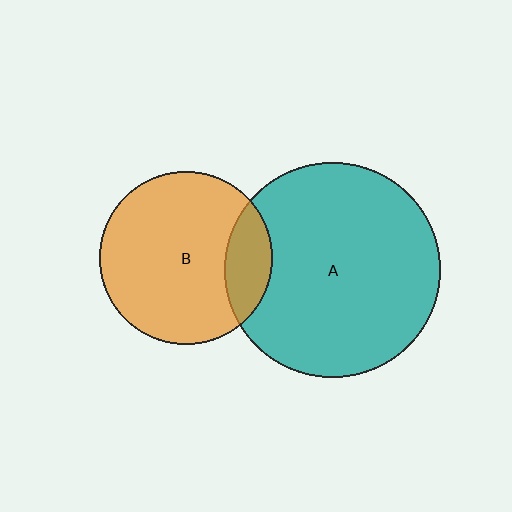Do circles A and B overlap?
Yes.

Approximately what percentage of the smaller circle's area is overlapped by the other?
Approximately 15%.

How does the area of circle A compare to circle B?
Approximately 1.6 times.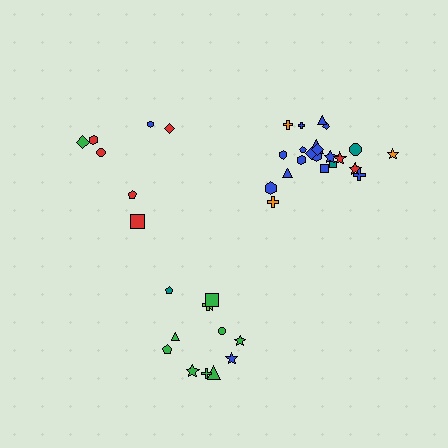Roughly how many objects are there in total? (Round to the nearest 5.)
Roughly 40 objects in total.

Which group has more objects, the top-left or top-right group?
The top-right group.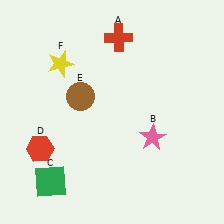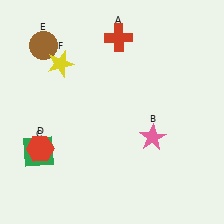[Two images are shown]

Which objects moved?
The objects that moved are: the green square (C), the brown circle (E).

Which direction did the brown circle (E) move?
The brown circle (E) moved up.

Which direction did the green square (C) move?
The green square (C) moved up.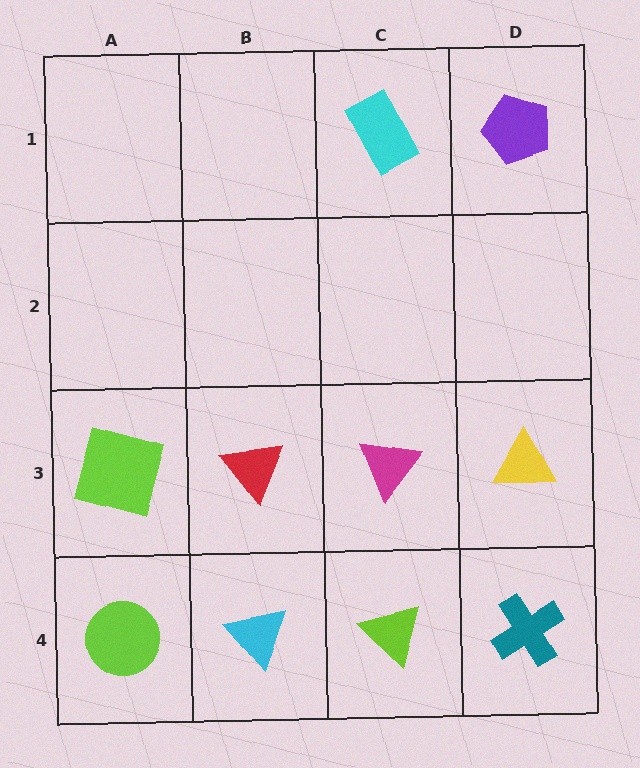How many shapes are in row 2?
0 shapes.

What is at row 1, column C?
A cyan rectangle.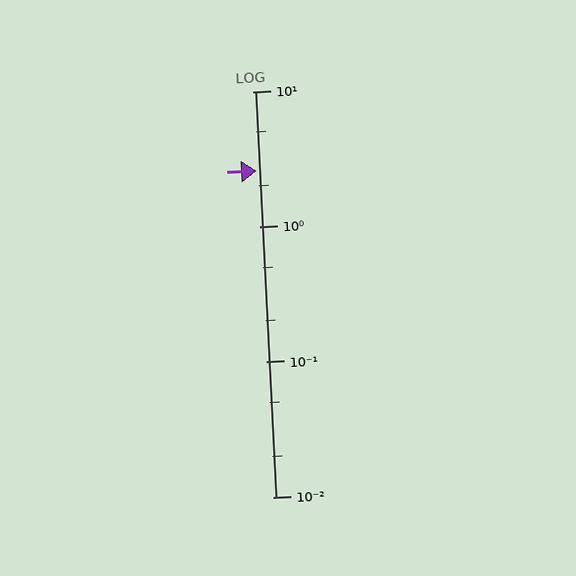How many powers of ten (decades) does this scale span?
The scale spans 3 decades, from 0.01 to 10.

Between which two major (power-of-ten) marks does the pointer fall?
The pointer is between 1 and 10.